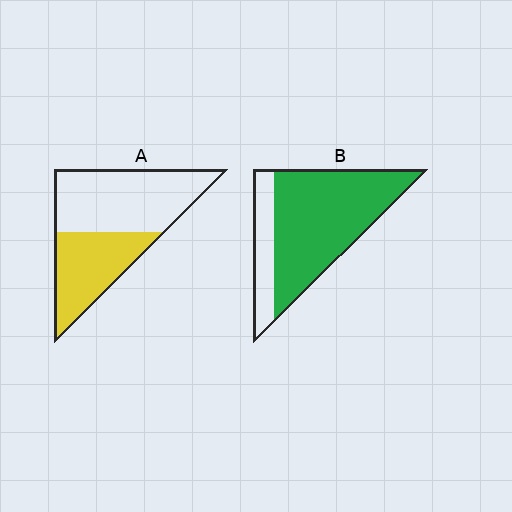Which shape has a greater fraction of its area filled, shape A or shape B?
Shape B.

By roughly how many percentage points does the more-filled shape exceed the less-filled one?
By roughly 35 percentage points (B over A).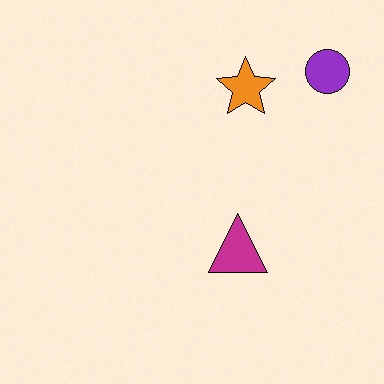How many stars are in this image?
There is 1 star.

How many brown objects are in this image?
There are no brown objects.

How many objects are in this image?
There are 3 objects.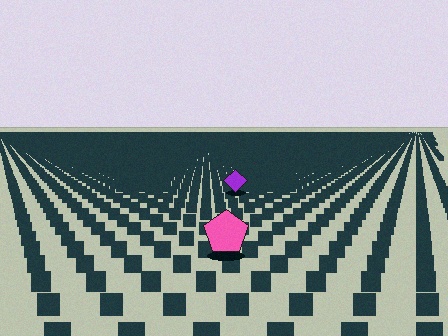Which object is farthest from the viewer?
The purple diamond is farthest from the viewer. It appears smaller and the ground texture around it is denser.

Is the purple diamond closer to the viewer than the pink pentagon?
No. The pink pentagon is closer — you can tell from the texture gradient: the ground texture is coarser near it.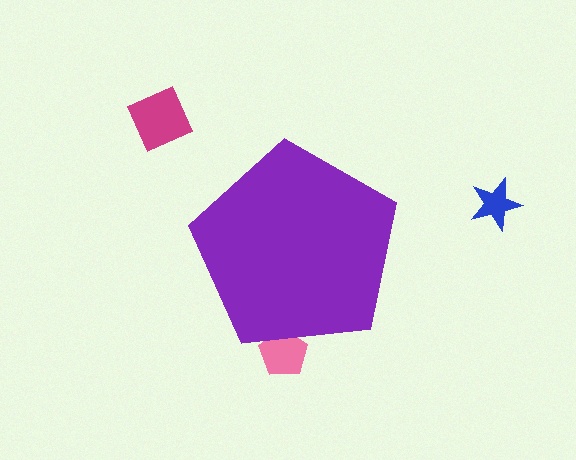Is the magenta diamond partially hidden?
No, the magenta diamond is fully visible.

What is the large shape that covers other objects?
A purple pentagon.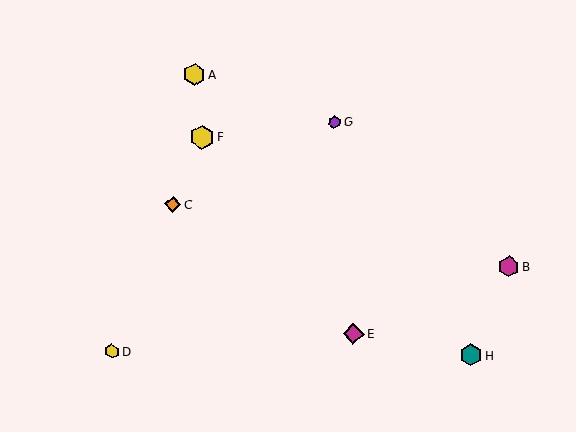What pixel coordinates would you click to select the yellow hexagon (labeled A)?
Click at (195, 75) to select the yellow hexagon A.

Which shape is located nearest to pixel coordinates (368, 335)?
The magenta diamond (labeled E) at (353, 334) is nearest to that location.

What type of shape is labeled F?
Shape F is a yellow hexagon.